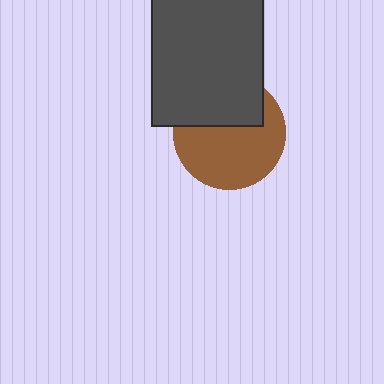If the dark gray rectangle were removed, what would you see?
You would see the complete brown circle.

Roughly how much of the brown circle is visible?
About half of it is visible (roughly 62%).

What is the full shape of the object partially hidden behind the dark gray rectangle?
The partially hidden object is a brown circle.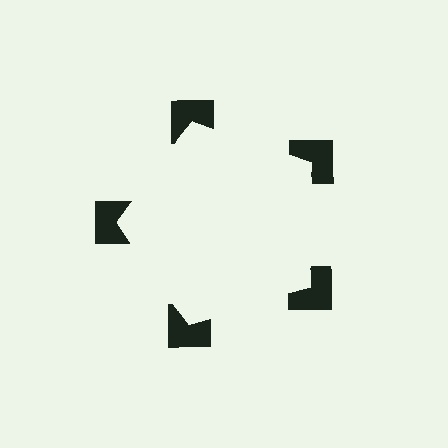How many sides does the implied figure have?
5 sides.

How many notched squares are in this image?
There are 5 — one at each vertex of the illusory pentagon.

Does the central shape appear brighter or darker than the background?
It typically appears slightly brighter than the background, even though no actual brightness change is drawn.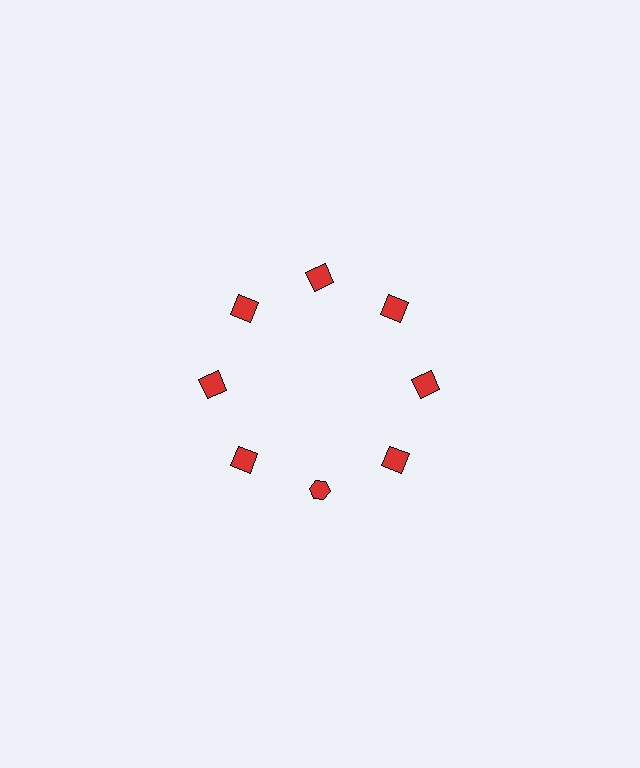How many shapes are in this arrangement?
There are 8 shapes arranged in a ring pattern.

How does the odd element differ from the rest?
It has a different shape: hexagon instead of square.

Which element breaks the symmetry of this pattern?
The red hexagon at roughly the 6 o'clock position breaks the symmetry. All other shapes are red squares.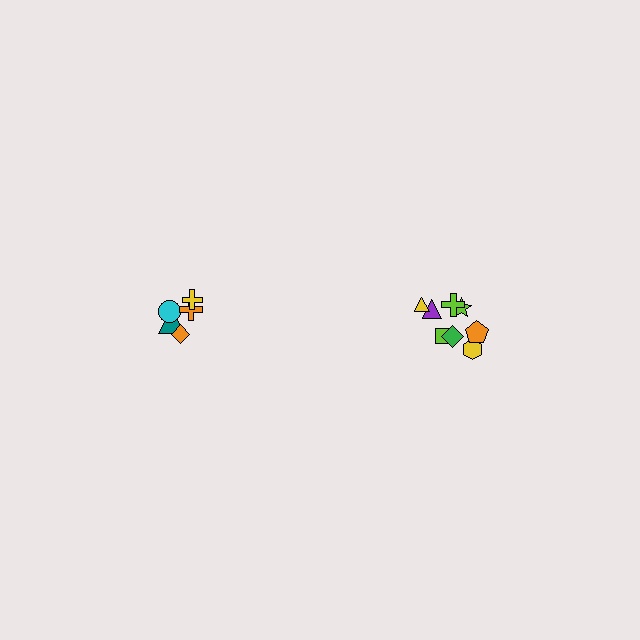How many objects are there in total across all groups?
There are 13 objects.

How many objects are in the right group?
There are 8 objects.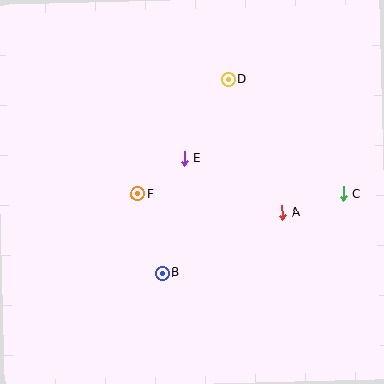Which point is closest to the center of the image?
Point E at (184, 159) is closest to the center.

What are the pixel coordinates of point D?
Point D is at (228, 79).